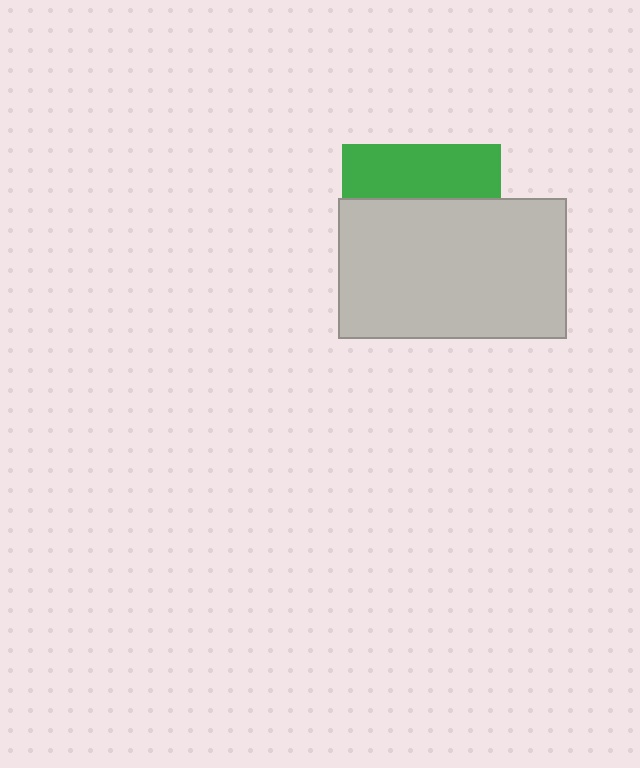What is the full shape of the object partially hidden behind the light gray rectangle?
The partially hidden object is a green square.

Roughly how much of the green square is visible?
A small part of it is visible (roughly 34%).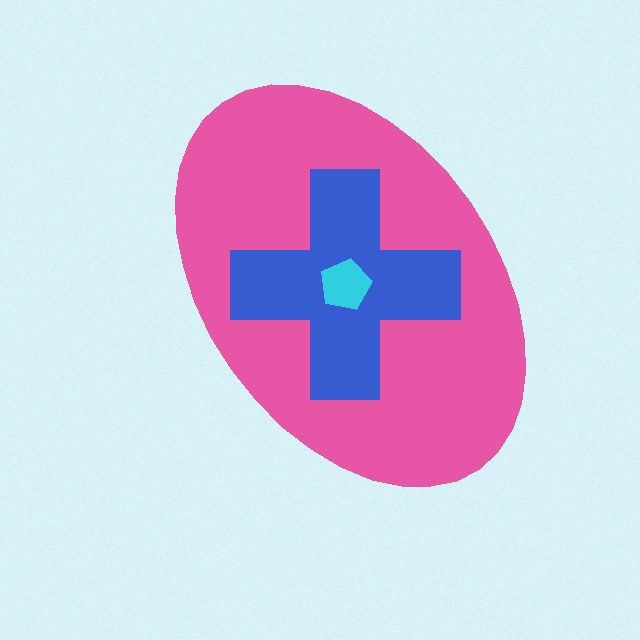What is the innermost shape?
The cyan pentagon.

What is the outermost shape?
The pink ellipse.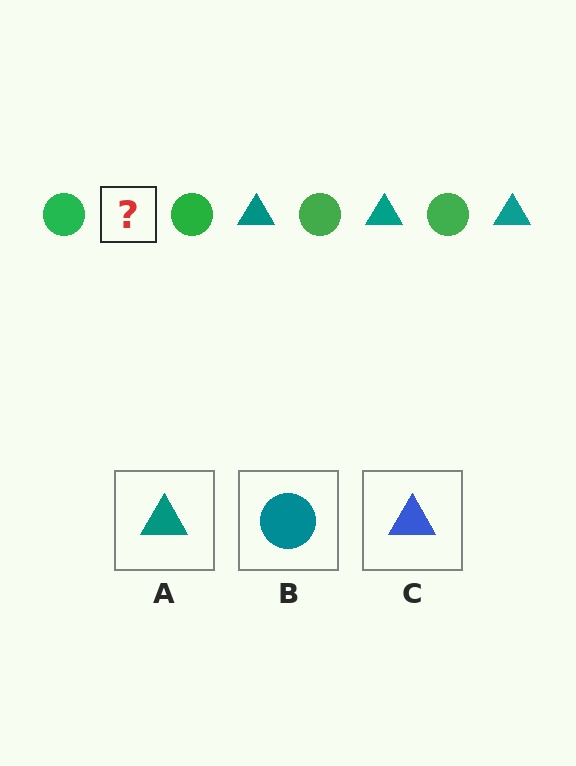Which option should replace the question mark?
Option A.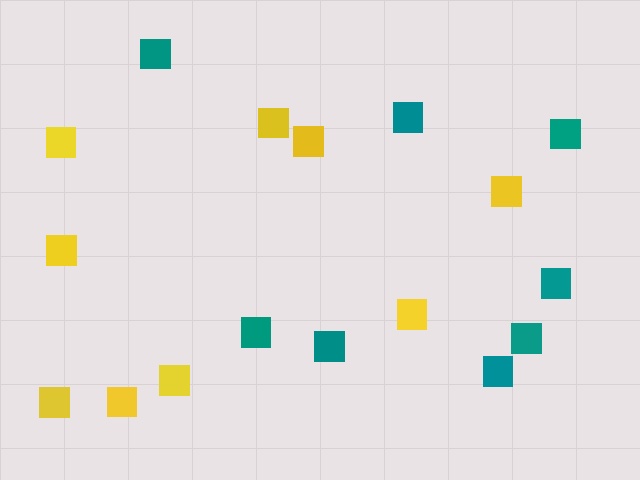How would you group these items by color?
There are 2 groups: one group of yellow squares (9) and one group of teal squares (8).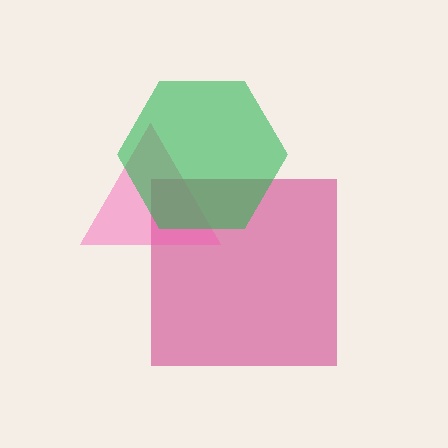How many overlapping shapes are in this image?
There are 3 overlapping shapes in the image.